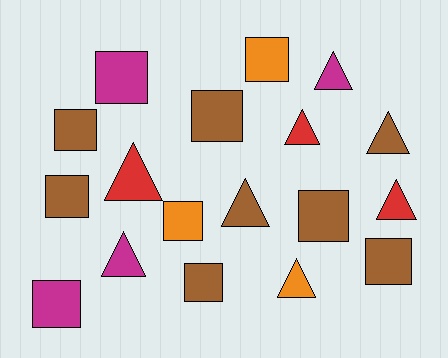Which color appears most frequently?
Brown, with 8 objects.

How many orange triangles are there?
There is 1 orange triangle.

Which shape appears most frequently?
Square, with 10 objects.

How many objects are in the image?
There are 18 objects.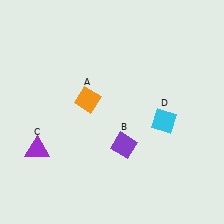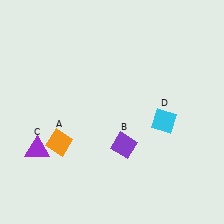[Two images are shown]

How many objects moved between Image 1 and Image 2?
1 object moved between the two images.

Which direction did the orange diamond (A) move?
The orange diamond (A) moved down.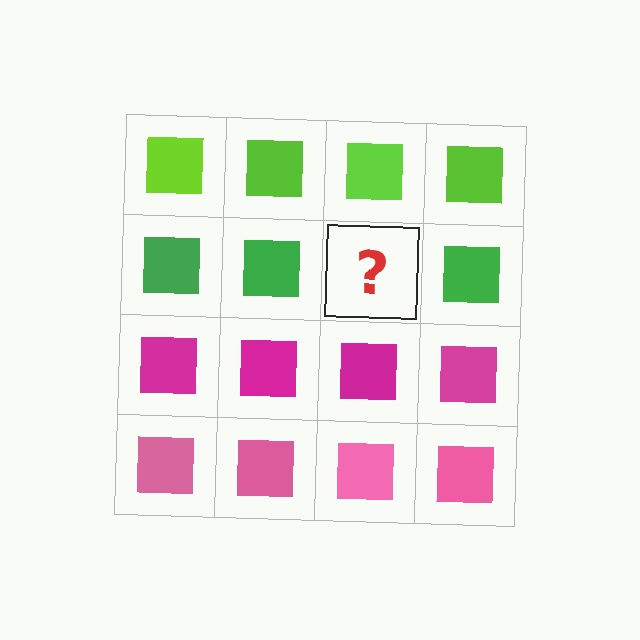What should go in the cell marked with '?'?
The missing cell should contain a green square.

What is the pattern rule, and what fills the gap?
The rule is that each row has a consistent color. The gap should be filled with a green square.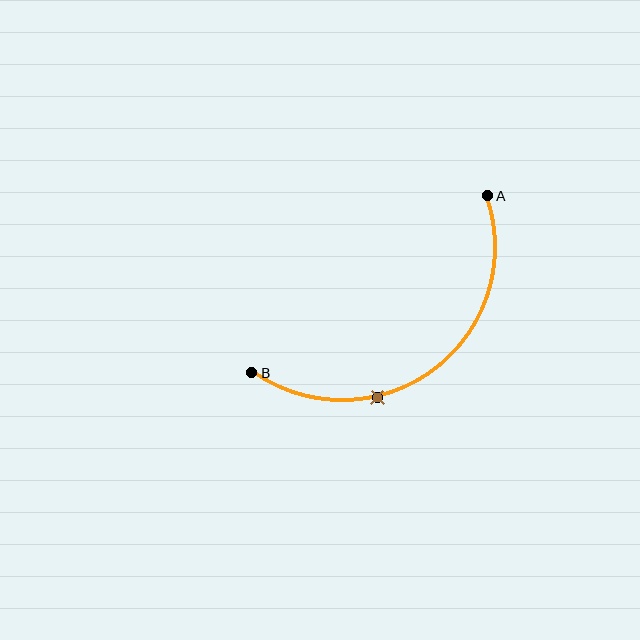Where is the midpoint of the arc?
The arc midpoint is the point on the curve farthest from the straight line joining A and B. It sits below and to the right of that line.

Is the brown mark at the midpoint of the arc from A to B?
No. The brown mark lies on the arc but is closer to endpoint B. The arc midpoint would be at the point on the curve equidistant along the arc from both A and B.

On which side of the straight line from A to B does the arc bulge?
The arc bulges below and to the right of the straight line connecting A and B.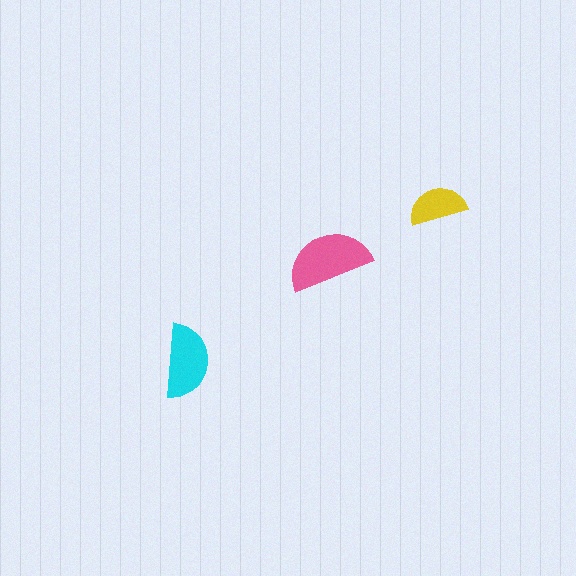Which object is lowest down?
The cyan semicircle is bottommost.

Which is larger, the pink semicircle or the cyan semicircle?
The pink one.